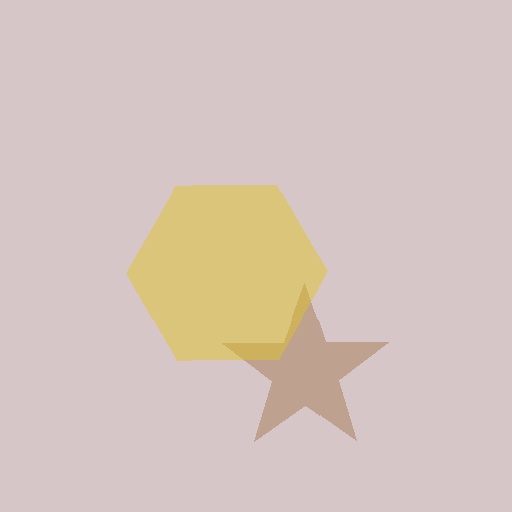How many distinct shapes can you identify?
There are 2 distinct shapes: a brown star, a yellow hexagon.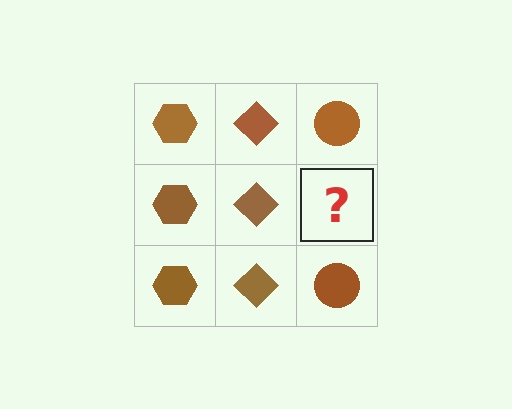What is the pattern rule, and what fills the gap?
The rule is that each column has a consistent shape. The gap should be filled with a brown circle.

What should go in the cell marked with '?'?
The missing cell should contain a brown circle.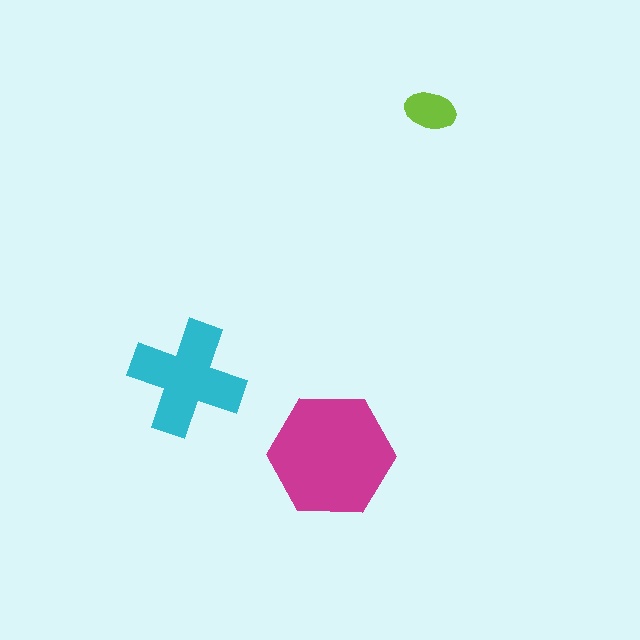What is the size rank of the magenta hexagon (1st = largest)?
1st.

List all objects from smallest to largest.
The lime ellipse, the cyan cross, the magenta hexagon.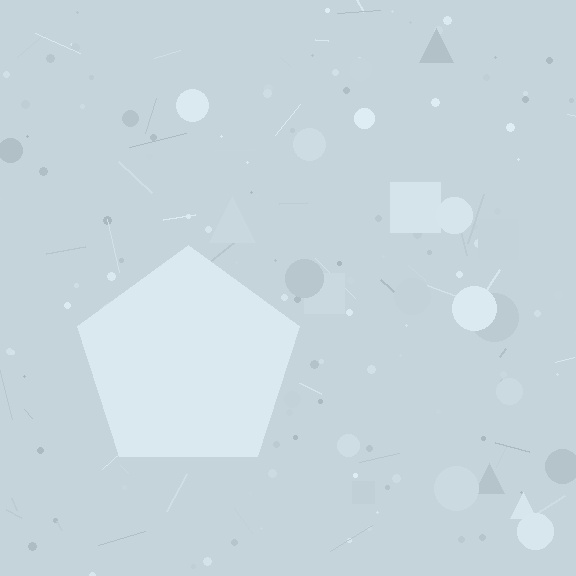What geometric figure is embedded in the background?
A pentagon is embedded in the background.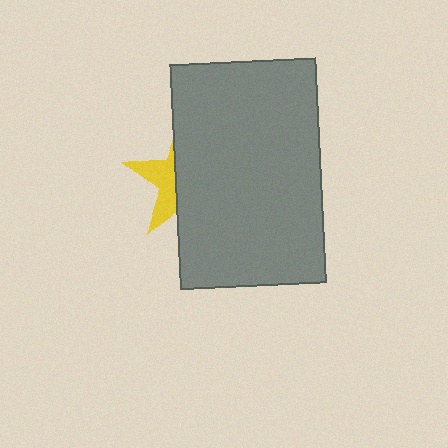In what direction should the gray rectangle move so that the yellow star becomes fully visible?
The gray rectangle should move right. That is the shortest direction to clear the overlap and leave the yellow star fully visible.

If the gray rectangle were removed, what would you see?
You would see the complete yellow star.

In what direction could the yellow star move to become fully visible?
The yellow star could move left. That would shift it out from behind the gray rectangle entirely.